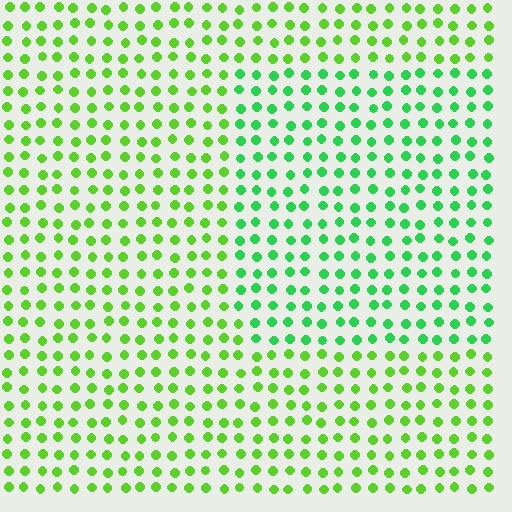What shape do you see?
I see a rectangle.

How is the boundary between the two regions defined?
The boundary is defined purely by a slight shift in hue (about 31 degrees). Spacing, size, and orientation are identical on both sides.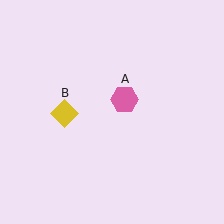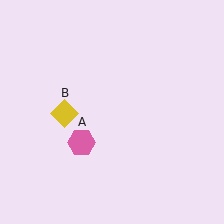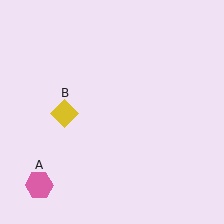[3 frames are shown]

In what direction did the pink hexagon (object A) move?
The pink hexagon (object A) moved down and to the left.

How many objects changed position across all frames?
1 object changed position: pink hexagon (object A).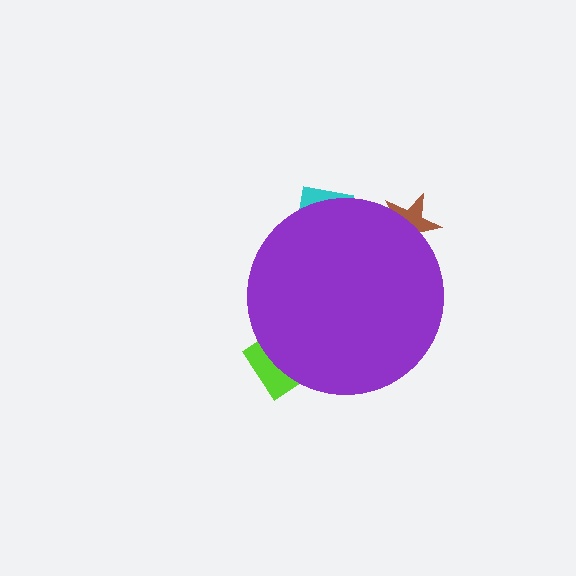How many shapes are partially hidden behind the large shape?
3 shapes are partially hidden.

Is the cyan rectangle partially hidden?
Yes, the cyan rectangle is partially hidden behind the purple circle.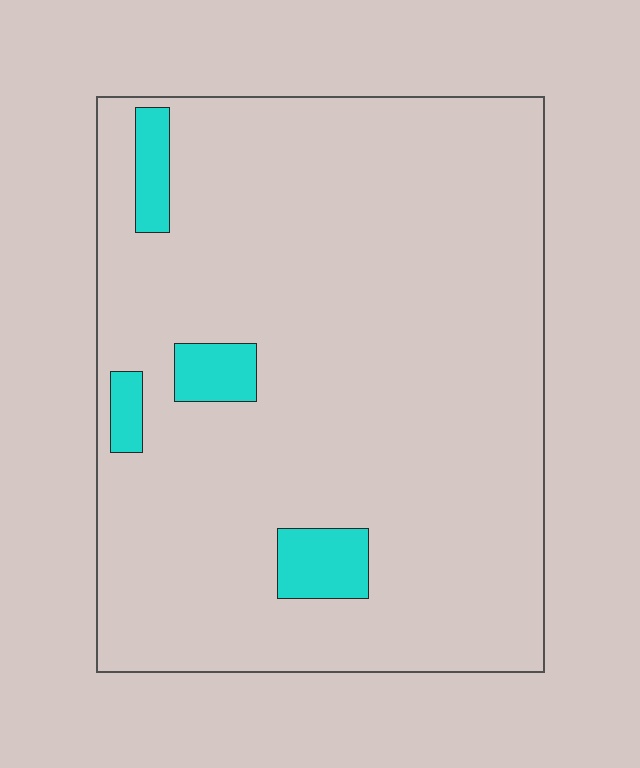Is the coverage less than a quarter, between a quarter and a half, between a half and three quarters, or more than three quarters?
Less than a quarter.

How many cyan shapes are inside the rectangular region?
4.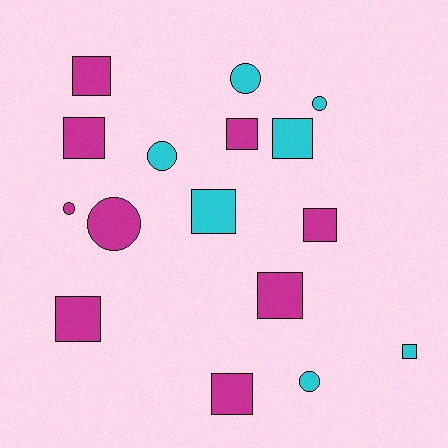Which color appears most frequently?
Magenta, with 9 objects.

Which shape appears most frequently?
Square, with 10 objects.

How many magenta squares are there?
There are 7 magenta squares.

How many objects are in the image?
There are 16 objects.